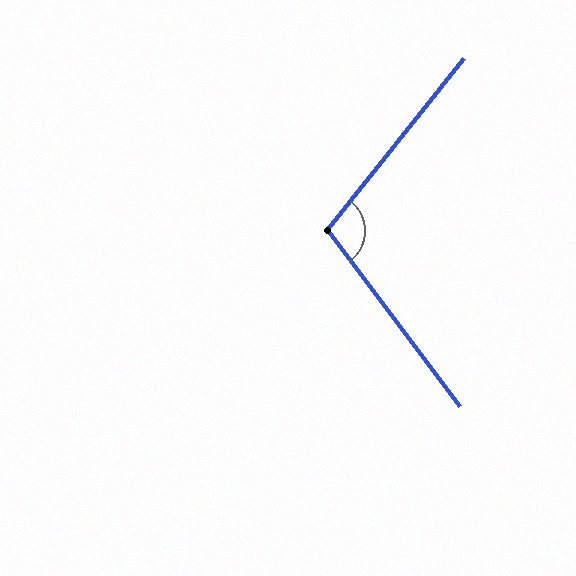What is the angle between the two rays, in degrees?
Approximately 104 degrees.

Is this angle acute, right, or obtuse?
It is obtuse.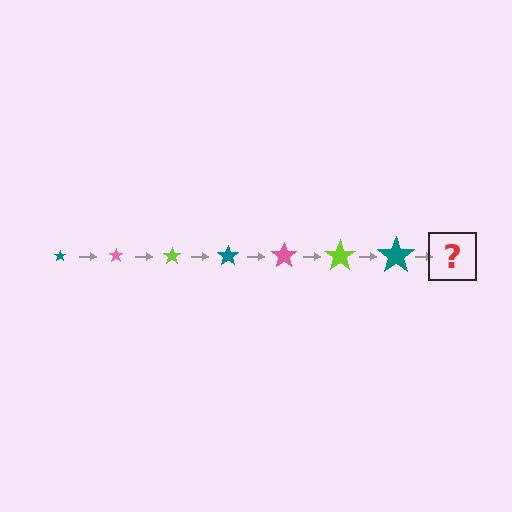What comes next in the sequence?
The next element should be a pink star, larger than the previous one.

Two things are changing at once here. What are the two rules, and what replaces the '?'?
The two rules are that the star grows larger each step and the color cycles through teal, pink, and lime. The '?' should be a pink star, larger than the previous one.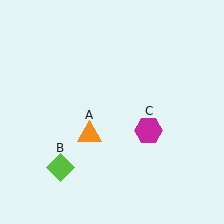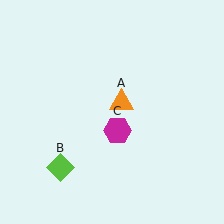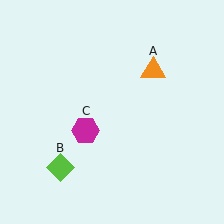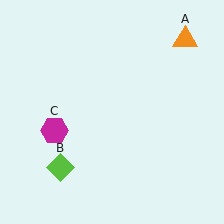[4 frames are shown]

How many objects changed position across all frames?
2 objects changed position: orange triangle (object A), magenta hexagon (object C).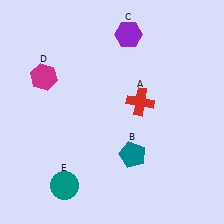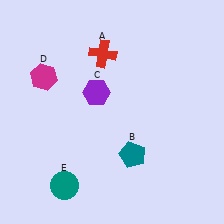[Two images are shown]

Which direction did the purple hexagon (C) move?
The purple hexagon (C) moved down.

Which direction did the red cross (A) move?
The red cross (A) moved up.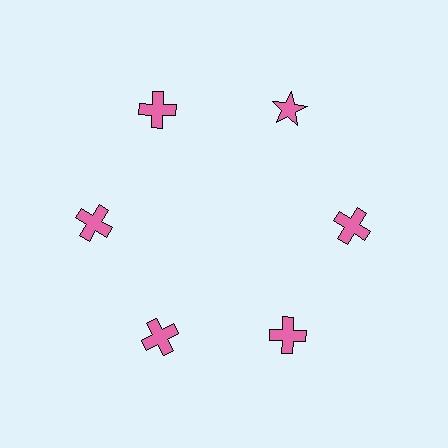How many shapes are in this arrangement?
There are 6 shapes arranged in a ring pattern.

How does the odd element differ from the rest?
It has a different shape: star instead of cross.